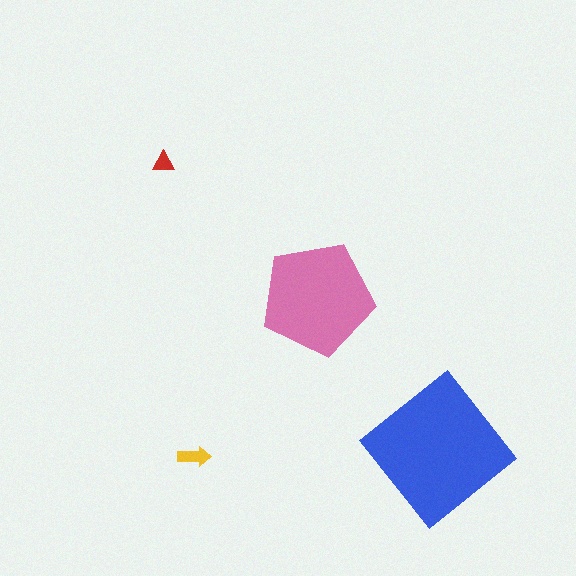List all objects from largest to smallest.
The blue diamond, the pink pentagon, the yellow arrow, the red triangle.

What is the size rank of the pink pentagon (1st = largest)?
2nd.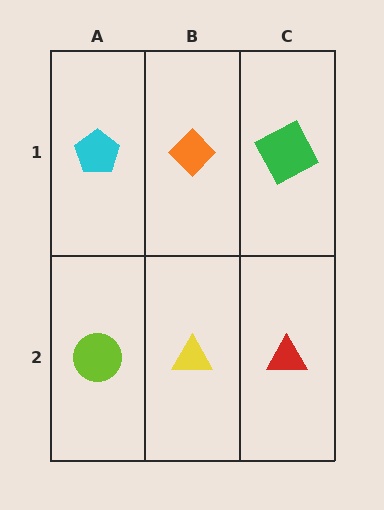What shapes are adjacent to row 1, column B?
A yellow triangle (row 2, column B), a cyan pentagon (row 1, column A), a green square (row 1, column C).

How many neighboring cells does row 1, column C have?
2.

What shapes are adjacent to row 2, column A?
A cyan pentagon (row 1, column A), a yellow triangle (row 2, column B).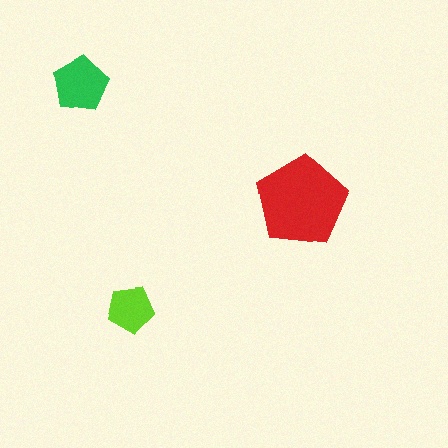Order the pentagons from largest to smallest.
the red one, the green one, the lime one.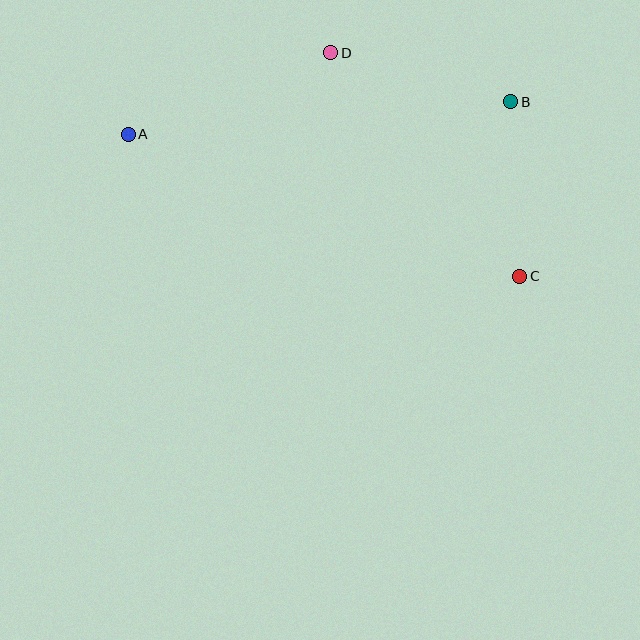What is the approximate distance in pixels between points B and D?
The distance between B and D is approximately 187 pixels.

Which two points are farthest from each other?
Points A and C are farthest from each other.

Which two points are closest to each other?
Points B and C are closest to each other.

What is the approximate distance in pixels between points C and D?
The distance between C and D is approximately 293 pixels.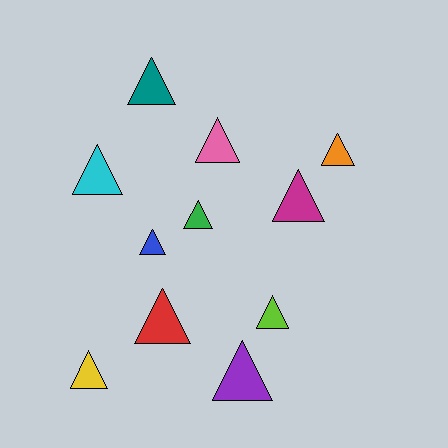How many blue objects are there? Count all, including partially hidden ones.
There is 1 blue object.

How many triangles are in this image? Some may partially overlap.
There are 11 triangles.